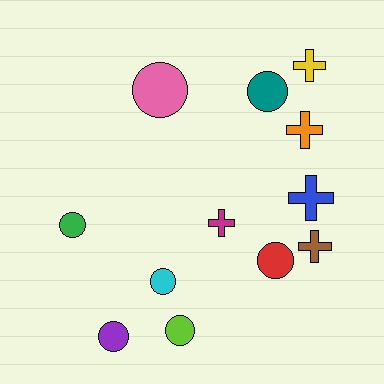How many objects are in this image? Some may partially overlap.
There are 12 objects.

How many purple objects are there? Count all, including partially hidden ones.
There is 1 purple object.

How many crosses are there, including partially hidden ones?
There are 5 crosses.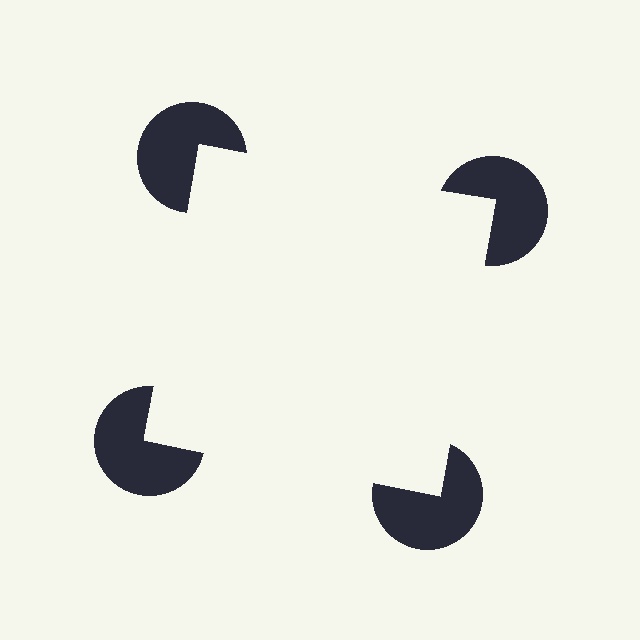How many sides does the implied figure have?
4 sides.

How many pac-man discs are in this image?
There are 4 — one at each vertex of the illusory square.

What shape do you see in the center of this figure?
An illusory square — its edges are inferred from the aligned wedge cuts in the pac-man discs, not physically drawn.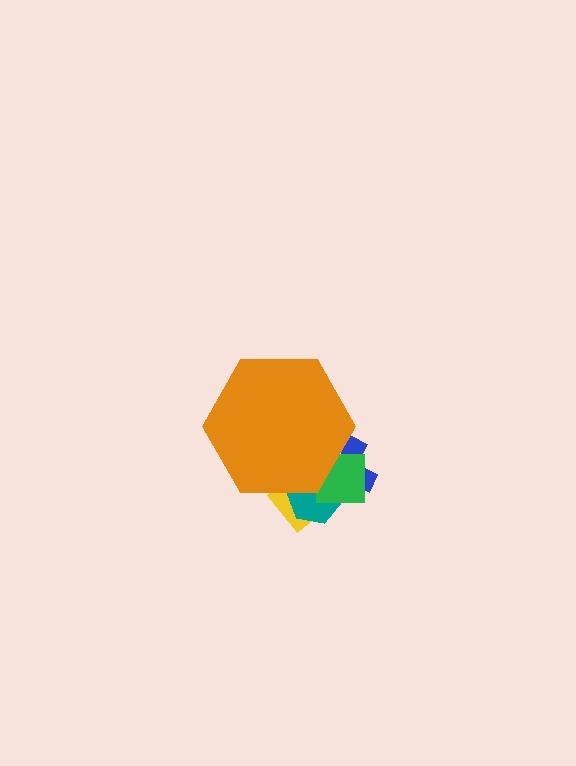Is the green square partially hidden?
Yes, the green square is partially hidden behind the orange hexagon.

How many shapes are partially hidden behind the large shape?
4 shapes are partially hidden.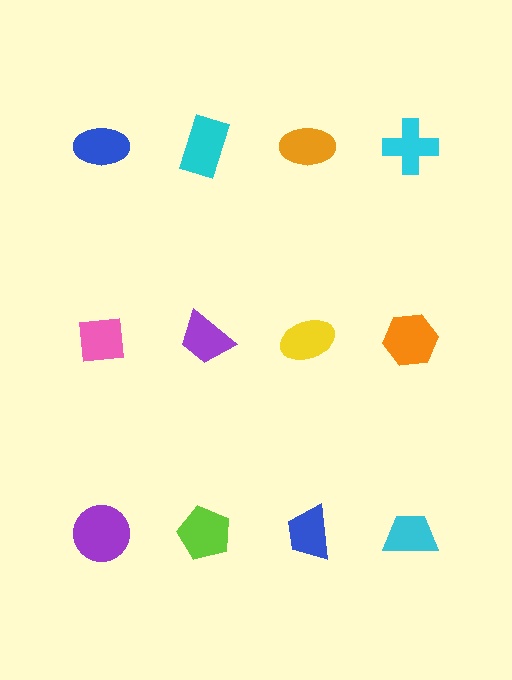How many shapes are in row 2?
4 shapes.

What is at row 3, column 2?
A lime pentagon.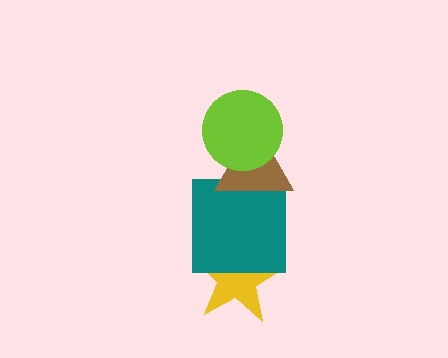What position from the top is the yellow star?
The yellow star is 4th from the top.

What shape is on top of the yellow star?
The teal square is on top of the yellow star.